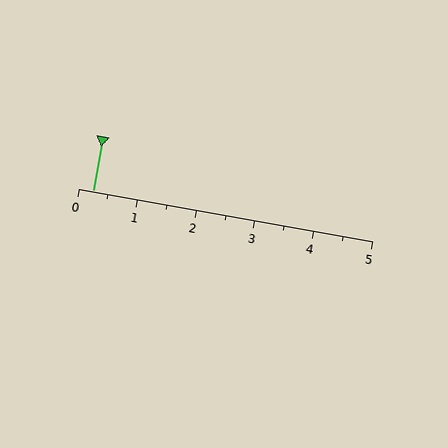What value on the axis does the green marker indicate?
The marker indicates approximately 0.2.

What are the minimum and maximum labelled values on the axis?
The axis runs from 0 to 5.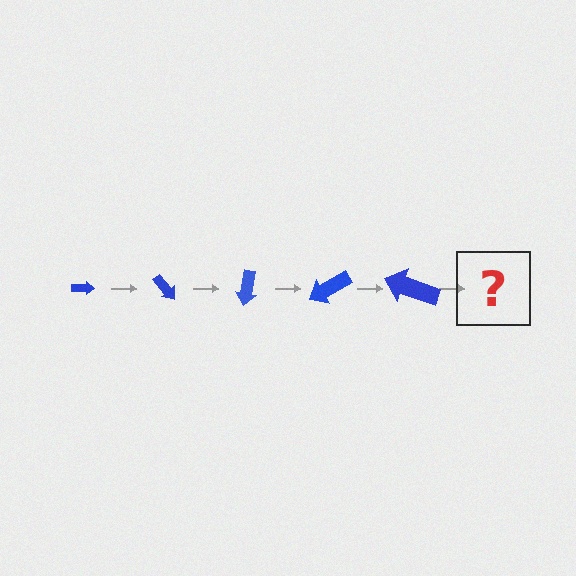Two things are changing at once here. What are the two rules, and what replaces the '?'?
The two rules are that the arrow grows larger each step and it rotates 50 degrees each step. The '?' should be an arrow, larger than the previous one and rotated 250 degrees from the start.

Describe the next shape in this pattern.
It should be an arrow, larger than the previous one and rotated 250 degrees from the start.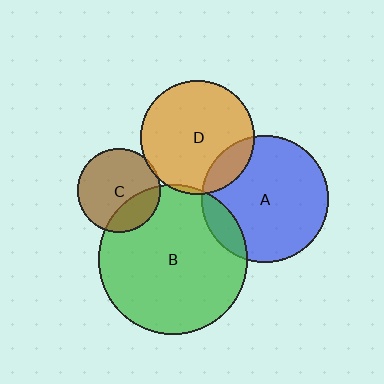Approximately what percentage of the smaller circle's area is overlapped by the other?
Approximately 15%.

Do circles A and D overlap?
Yes.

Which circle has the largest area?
Circle B (green).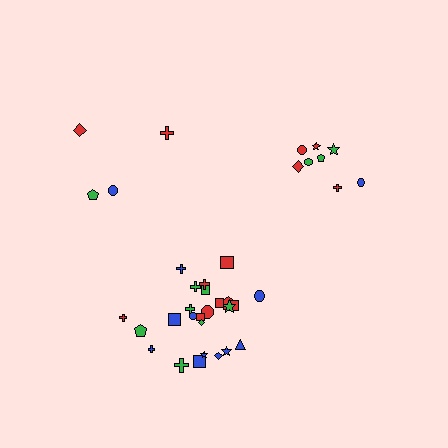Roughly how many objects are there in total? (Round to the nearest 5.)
Roughly 35 objects in total.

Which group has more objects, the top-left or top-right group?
The top-right group.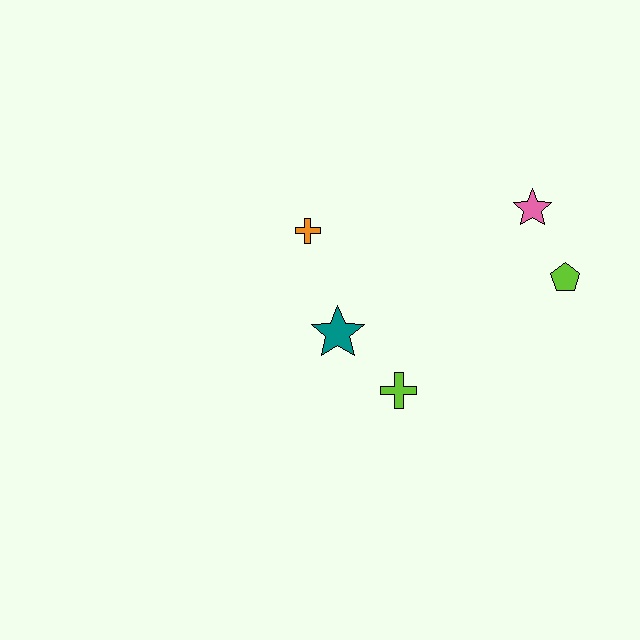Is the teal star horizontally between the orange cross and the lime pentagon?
Yes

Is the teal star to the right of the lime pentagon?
No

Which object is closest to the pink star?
The lime pentagon is closest to the pink star.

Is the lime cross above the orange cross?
No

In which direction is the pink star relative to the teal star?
The pink star is to the right of the teal star.